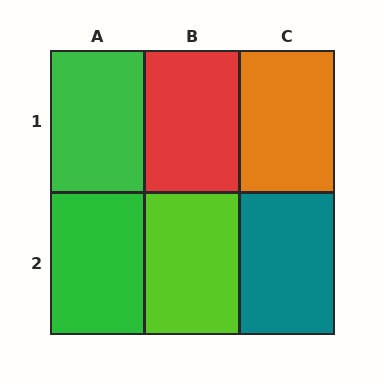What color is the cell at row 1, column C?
Orange.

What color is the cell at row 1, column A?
Green.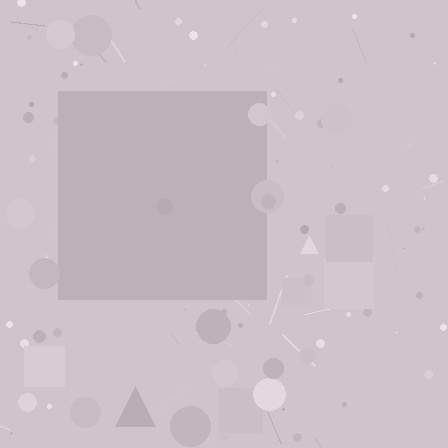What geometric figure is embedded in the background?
A square is embedded in the background.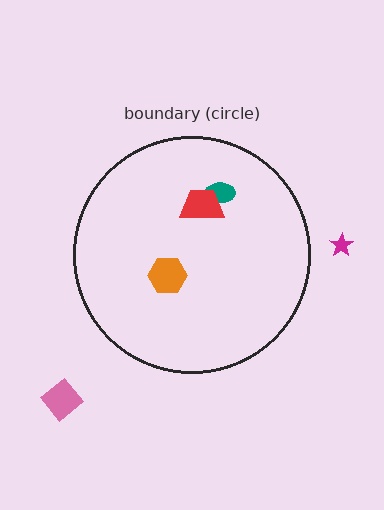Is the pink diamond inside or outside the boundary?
Outside.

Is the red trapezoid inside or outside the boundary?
Inside.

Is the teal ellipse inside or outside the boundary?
Inside.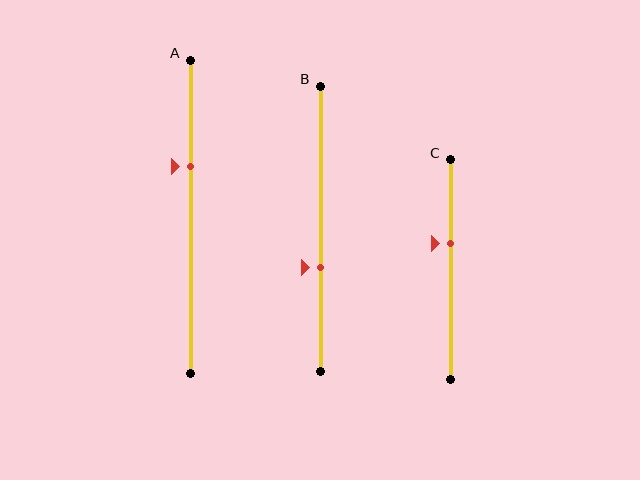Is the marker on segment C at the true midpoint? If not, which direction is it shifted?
No, the marker on segment C is shifted upward by about 12% of the segment length.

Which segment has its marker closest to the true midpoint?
Segment C has its marker closest to the true midpoint.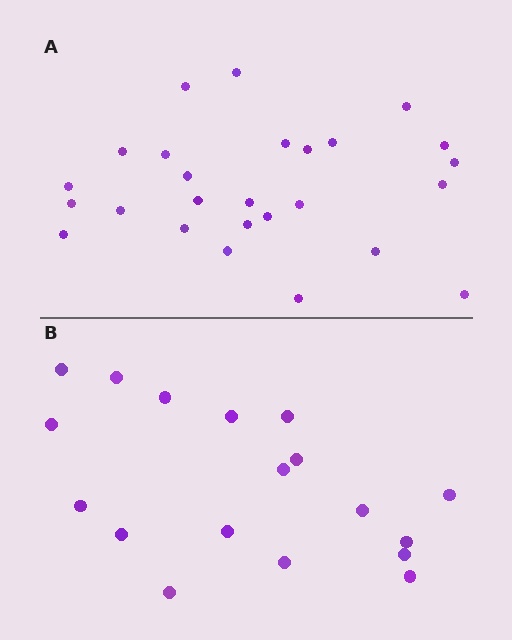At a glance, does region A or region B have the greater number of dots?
Region A (the top region) has more dots.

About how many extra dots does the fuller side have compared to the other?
Region A has roughly 8 or so more dots than region B.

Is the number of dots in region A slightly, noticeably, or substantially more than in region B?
Region A has noticeably more, but not dramatically so. The ratio is roughly 1.4 to 1.